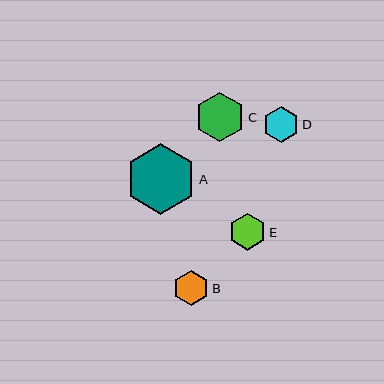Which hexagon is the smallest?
Hexagon B is the smallest with a size of approximately 35 pixels.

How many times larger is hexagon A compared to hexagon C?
Hexagon A is approximately 1.4 times the size of hexagon C.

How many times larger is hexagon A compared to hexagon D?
Hexagon A is approximately 2.0 times the size of hexagon D.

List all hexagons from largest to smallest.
From largest to smallest: A, C, E, D, B.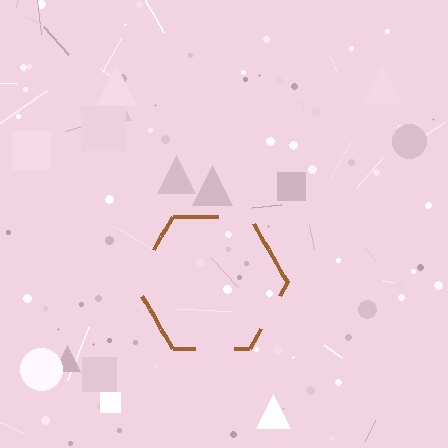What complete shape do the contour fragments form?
The contour fragments form a hexagon.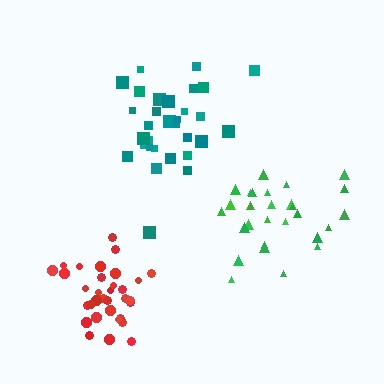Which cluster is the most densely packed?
Red.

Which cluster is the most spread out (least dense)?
Teal.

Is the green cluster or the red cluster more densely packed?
Red.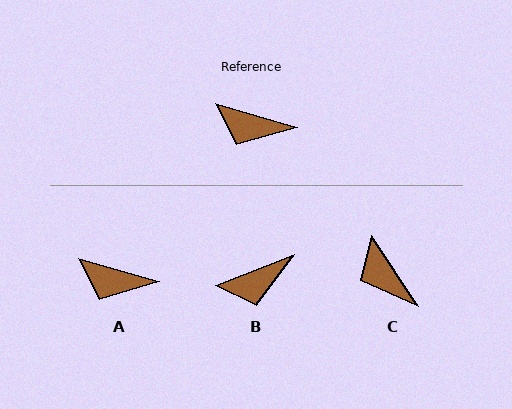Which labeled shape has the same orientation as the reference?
A.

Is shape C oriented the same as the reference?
No, it is off by about 41 degrees.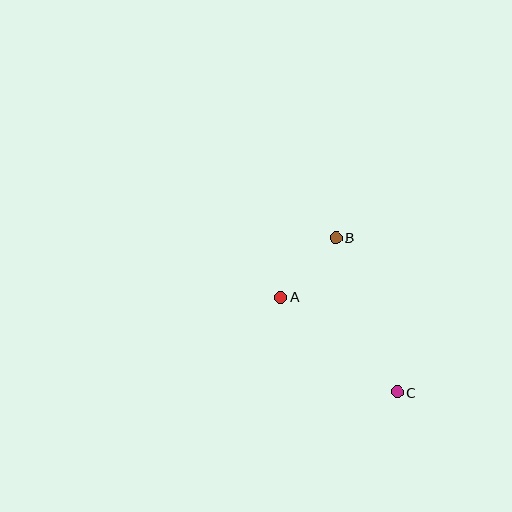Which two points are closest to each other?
Points A and B are closest to each other.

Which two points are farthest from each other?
Points B and C are farthest from each other.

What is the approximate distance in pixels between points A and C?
The distance between A and C is approximately 151 pixels.